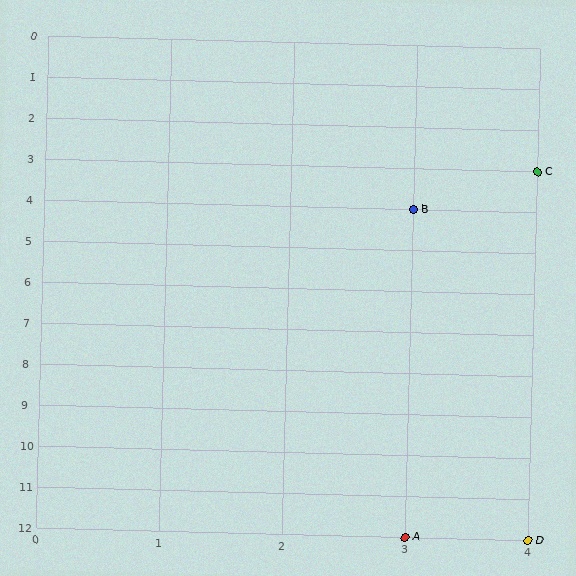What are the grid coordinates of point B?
Point B is at grid coordinates (3, 4).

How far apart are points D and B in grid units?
Points D and B are 1 column and 8 rows apart (about 8.1 grid units diagonally).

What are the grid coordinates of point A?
Point A is at grid coordinates (3, 12).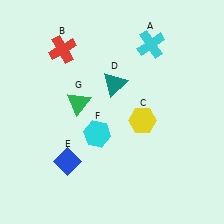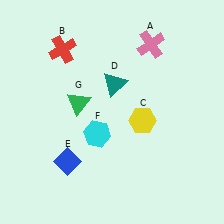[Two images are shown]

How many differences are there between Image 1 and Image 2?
There is 1 difference between the two images.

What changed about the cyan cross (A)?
In Image 1, A is cyan. In Image 2, it changed to pink.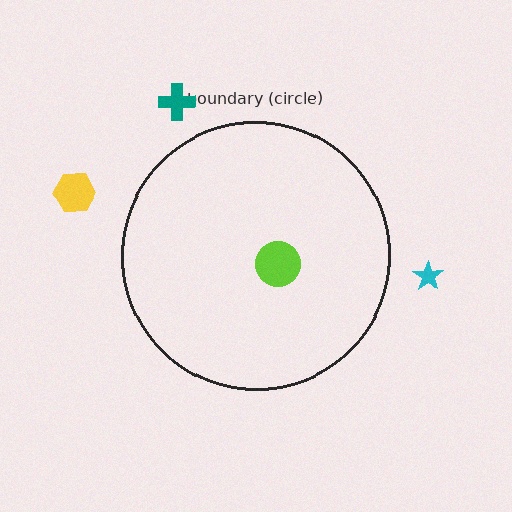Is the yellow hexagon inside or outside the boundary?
Outside.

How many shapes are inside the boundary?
1 inside, 3 outside.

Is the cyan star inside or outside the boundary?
Outside.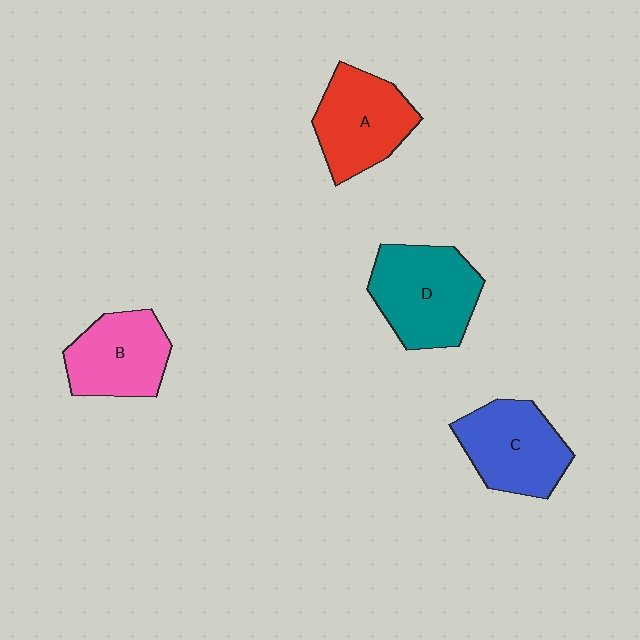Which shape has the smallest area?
Shape B (pink).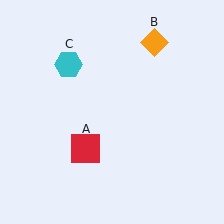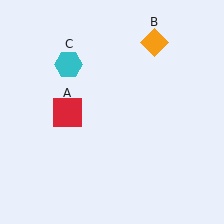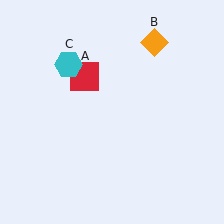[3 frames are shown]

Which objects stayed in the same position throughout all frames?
Orange diamond (object B) and cyan hexagon (object C) remained stationary.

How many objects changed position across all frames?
1 object changed position: red square (object A).